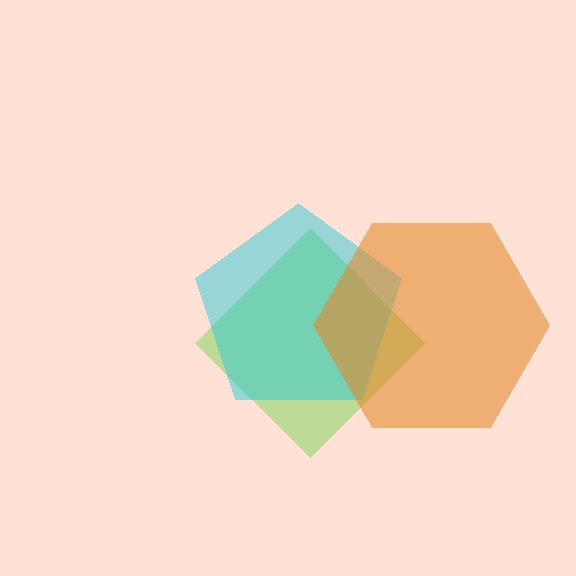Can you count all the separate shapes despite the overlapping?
Yes, there are 3 separate shapes.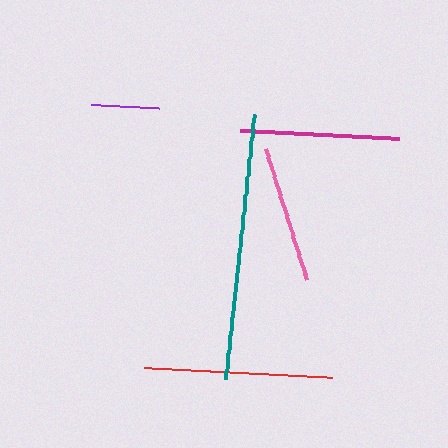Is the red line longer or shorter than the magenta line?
The red line is longer than the magenta line.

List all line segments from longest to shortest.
From longest to shortest: teal, red, magenta, pink, purple.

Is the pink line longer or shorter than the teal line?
The teal line is longer than the pink line.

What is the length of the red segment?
The red segment is approximately 189 pixels long.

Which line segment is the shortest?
The purple line is the shortest at approximately 68 pixels.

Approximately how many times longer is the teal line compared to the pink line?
The teal line is approximately 1.9 times the length of the pink line.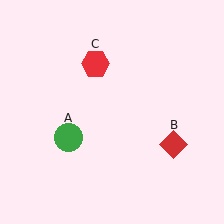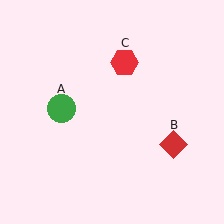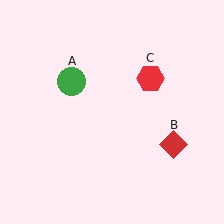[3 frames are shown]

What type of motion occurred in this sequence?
The green circle (object A), red hexagon (object C) rotated clockwise around the center of the scene.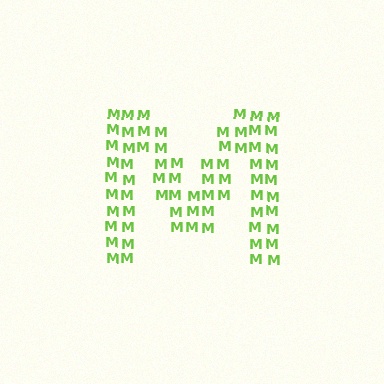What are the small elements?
The small elements are letter M's.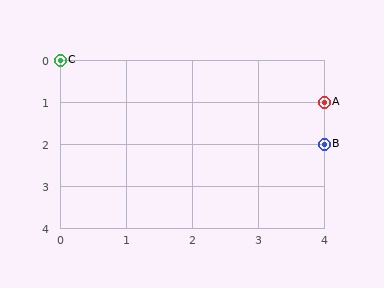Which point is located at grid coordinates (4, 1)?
Point A is at (4, 1).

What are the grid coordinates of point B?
Point B is at grid coordinates (4, 2).